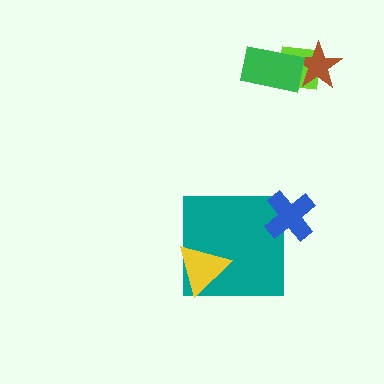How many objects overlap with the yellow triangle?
1 object overlaps with the yellow triangle.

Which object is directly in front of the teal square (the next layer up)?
The blue cross is directly in front of the teal square.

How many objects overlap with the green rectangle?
2 objects overlap with the green rectangle.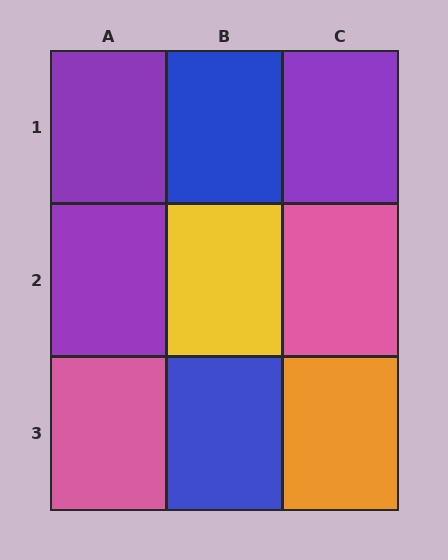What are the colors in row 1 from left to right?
Purple, blue, purple.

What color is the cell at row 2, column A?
Purple.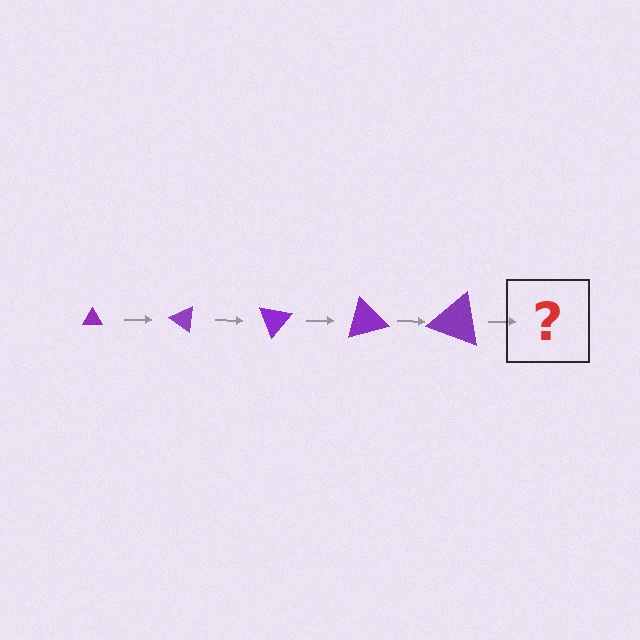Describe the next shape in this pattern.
It should be a triangle, larger than the previous one and rotated 175 degrees from the start.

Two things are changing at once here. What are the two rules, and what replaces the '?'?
The two rules are that the triangle grows larger each step and it rotates 35 degrees each step. The '?' should be a triangle, larger than the previous one and rotated 175 degrees from the start.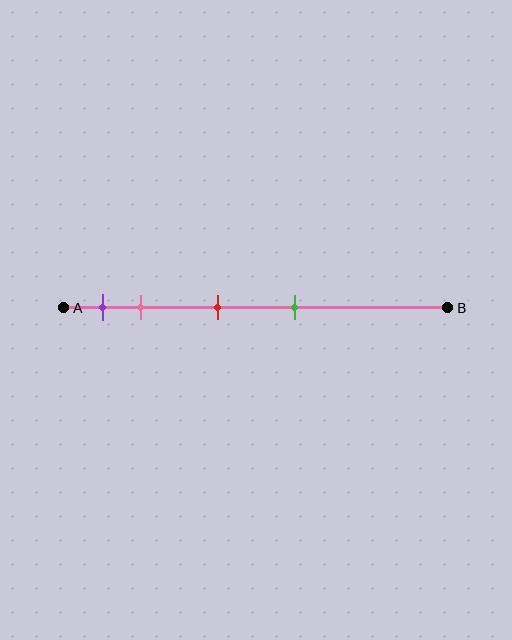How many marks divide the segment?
There are 4 marks dividing the segment.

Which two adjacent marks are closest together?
The purple and pink marks are the closest adjacent pair.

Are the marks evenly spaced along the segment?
No, the marks are not evenly spaced.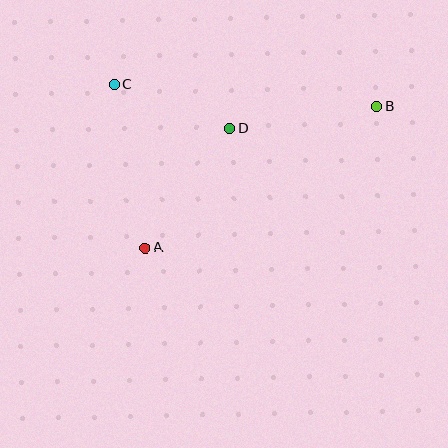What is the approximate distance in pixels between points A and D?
The distance between A and D is approximately 147 pixels.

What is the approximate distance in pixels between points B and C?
The distance between B and C is approximately 263 pixels.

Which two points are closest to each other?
Points C and D are closest to each other.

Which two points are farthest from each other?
Points A and B are farthest from each other.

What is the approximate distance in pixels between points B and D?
The distance between B and D is approximately 148 pixels.